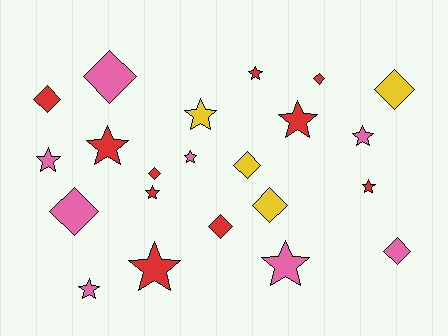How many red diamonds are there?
There are 4 red diamonds.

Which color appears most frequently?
Red, with 10 objects.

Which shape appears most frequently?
Star, with 12 objects.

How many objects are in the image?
There are 22 objects.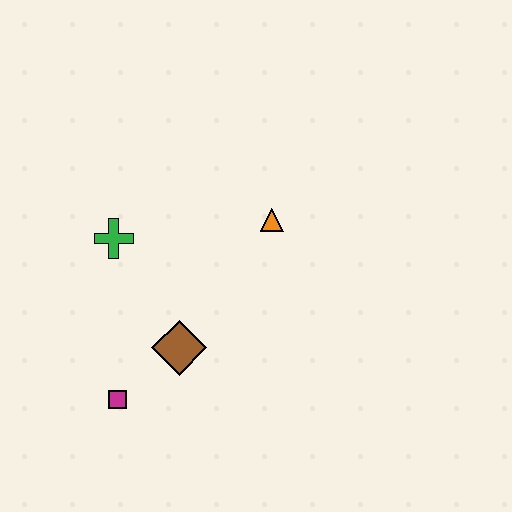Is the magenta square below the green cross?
Yes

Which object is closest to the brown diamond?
The magenta square is closest to the brown diamond.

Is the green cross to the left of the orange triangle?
Yes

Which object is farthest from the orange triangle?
The magenta square is farthest from the orange triangle.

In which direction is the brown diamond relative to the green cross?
The brown diamond is below the green cross.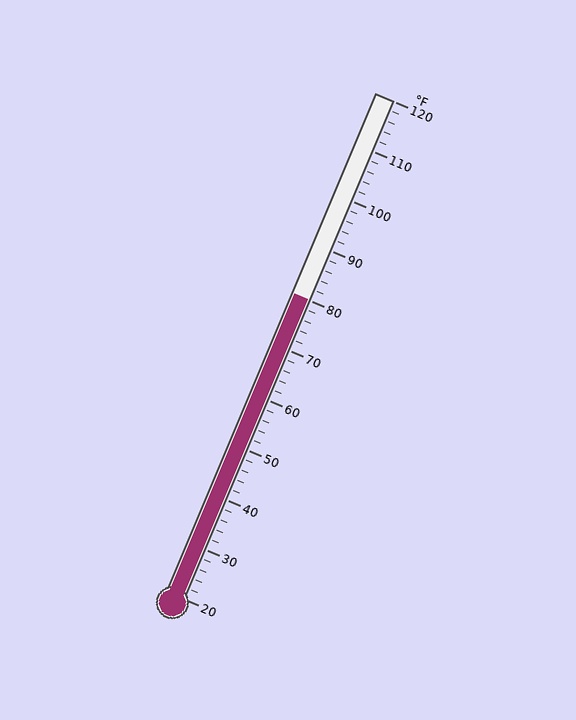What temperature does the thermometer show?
The thermometer shows approximately 80°F.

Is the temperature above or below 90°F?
The temperature is below 90°F.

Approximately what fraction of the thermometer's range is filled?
The thermometer is filled to approximately 60% of its range.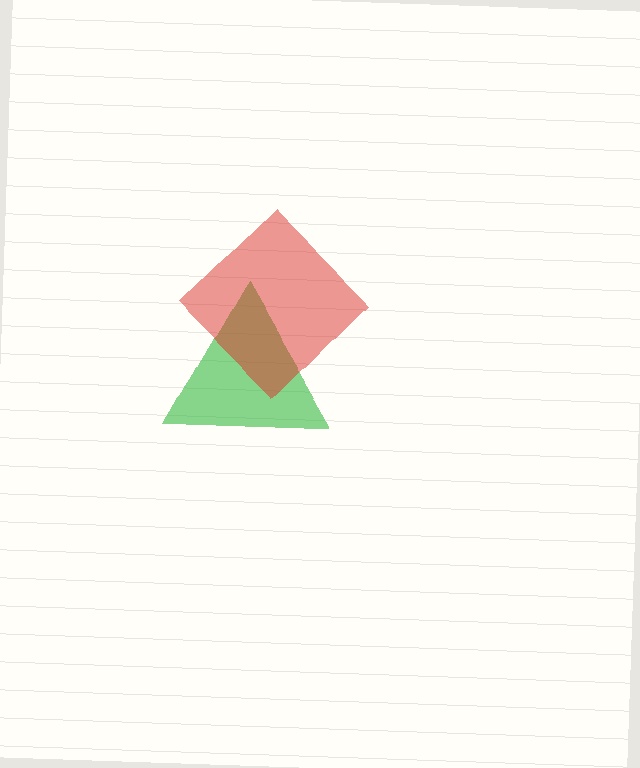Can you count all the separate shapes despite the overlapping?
Yes, there are 2 separate shapes.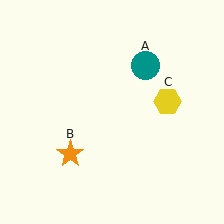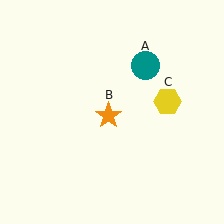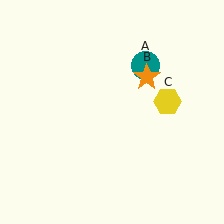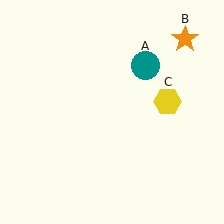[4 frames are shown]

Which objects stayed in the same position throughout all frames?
Teal circle (object A) and yellow hexagon (object C) remained stationary.